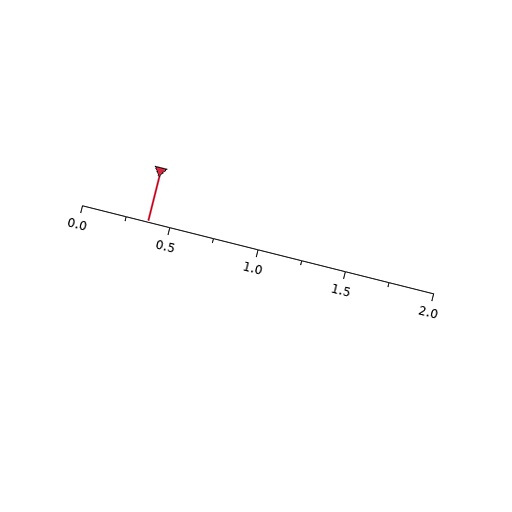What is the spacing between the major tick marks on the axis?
The major ticks are spaced 0.5 apart.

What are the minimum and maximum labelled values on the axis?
The axis runs from 0.0 to 2.0.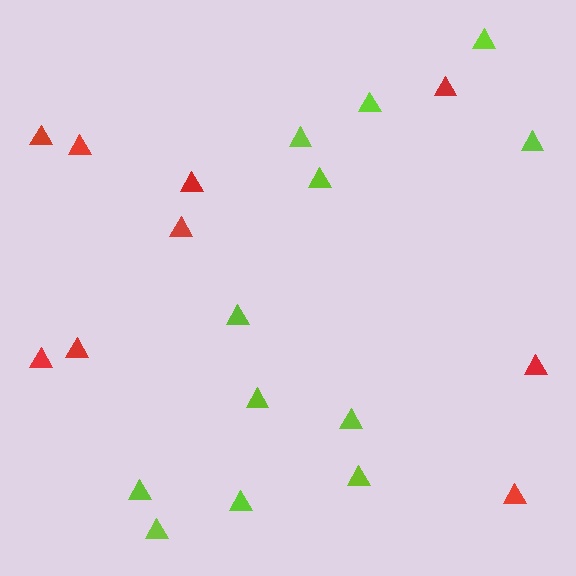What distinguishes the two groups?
There are 2 groups: one group of red triangles (9) and one group of lime triangles (12).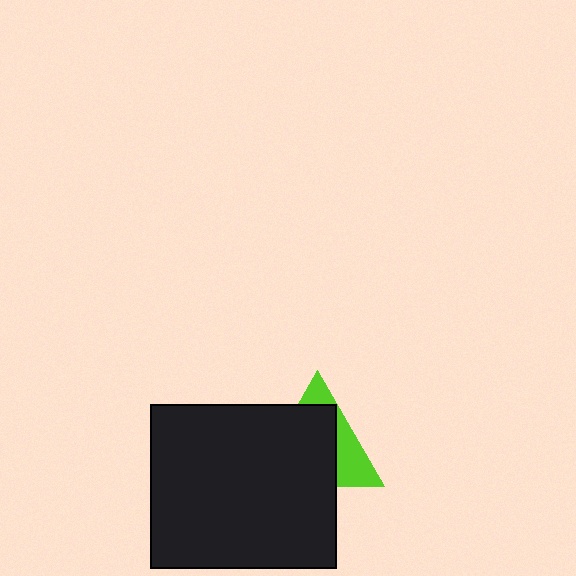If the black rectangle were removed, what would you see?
You would see the complete lime triangle.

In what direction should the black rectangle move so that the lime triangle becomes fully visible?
The black rectangle should move toward the lower-left. That is the shortest direction to clear the overlap and leave the lime triangle fully visible.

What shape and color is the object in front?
The object in front is a black rectangle.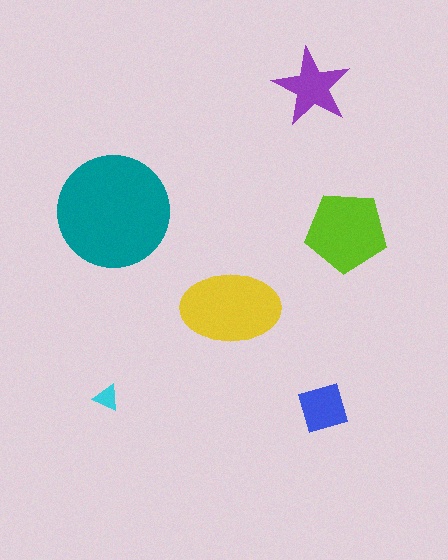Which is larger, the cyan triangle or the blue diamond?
The blue diamond.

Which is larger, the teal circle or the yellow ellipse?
The teal circle.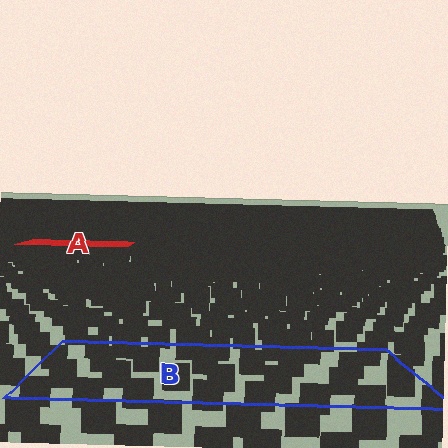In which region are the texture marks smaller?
The texture marks are smaller in region A, because it is farther away.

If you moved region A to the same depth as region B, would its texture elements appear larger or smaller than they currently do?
They would appear larger. At a closer depth, the same texture elements are projected at a bigger on-screen size.